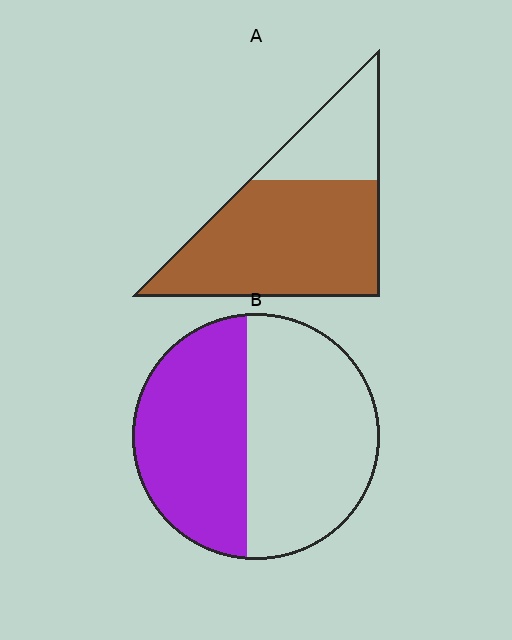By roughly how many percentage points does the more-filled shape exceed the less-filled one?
By roughly 25 percentage points (A over B).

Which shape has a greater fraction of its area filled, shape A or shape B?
Shape A.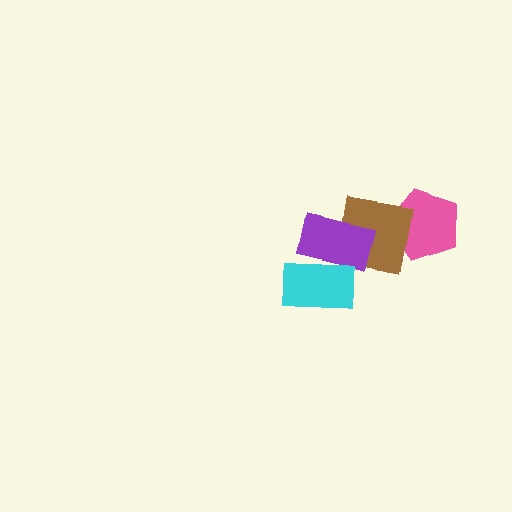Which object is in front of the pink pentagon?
The brown square is in front of the pink pentagon.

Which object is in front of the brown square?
The purple rectangle is in front of the brown square.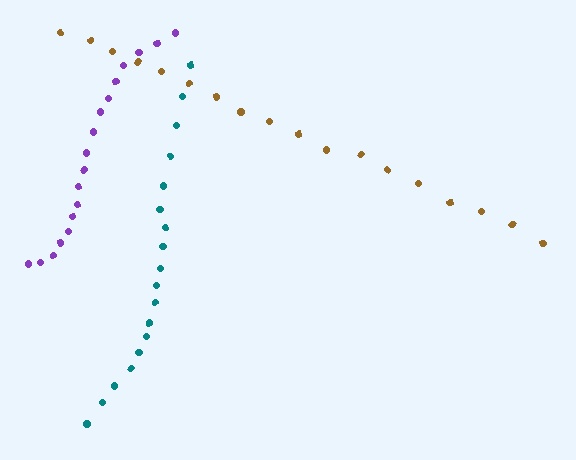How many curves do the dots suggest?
There are 3 distinct paths.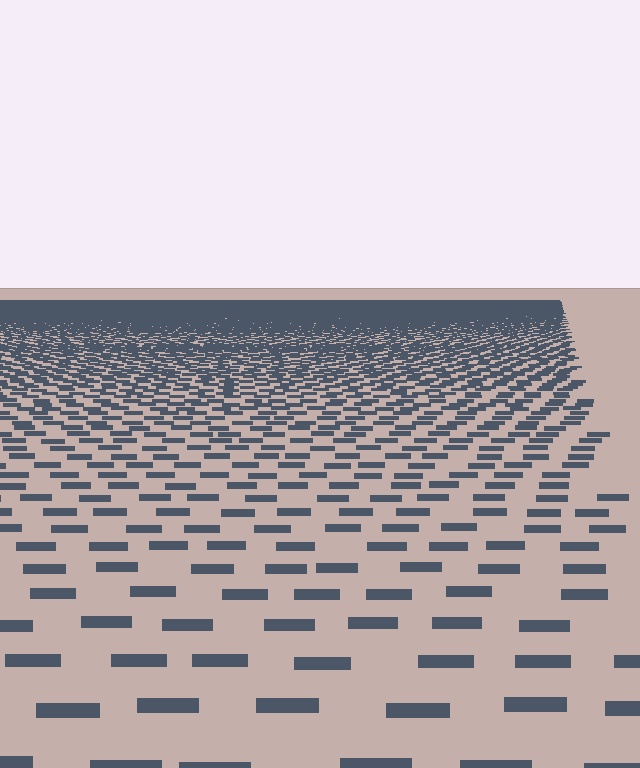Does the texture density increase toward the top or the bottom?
Density increases toward the top.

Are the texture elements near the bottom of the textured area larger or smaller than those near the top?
Larger. Near the bottom, elements are closer to the viewer and appear at a bigger on-screen size.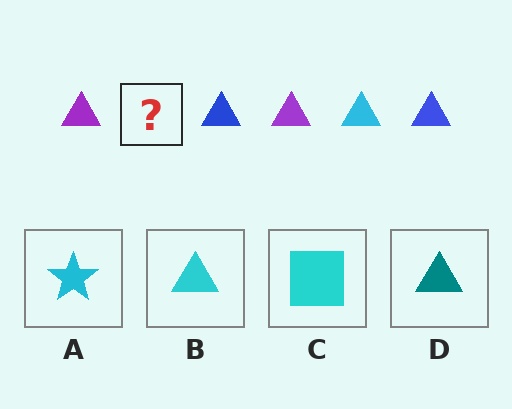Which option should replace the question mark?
Option B.